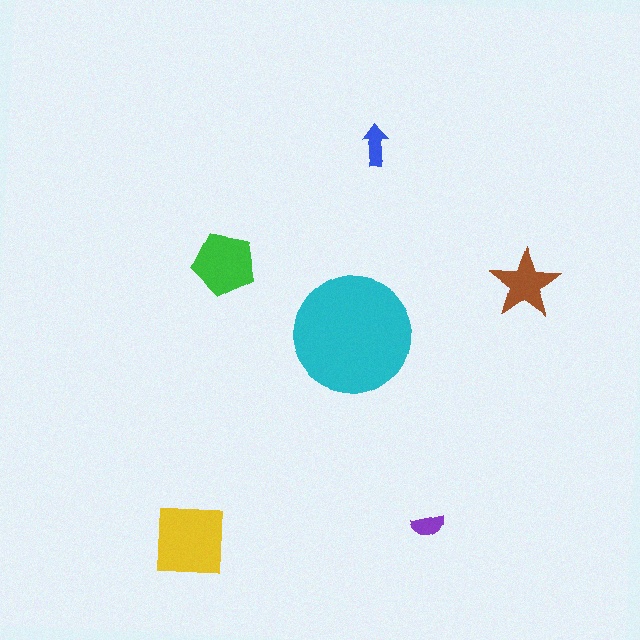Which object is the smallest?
The purple semicircle.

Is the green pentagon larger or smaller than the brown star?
Larger.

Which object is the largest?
The cyan circle.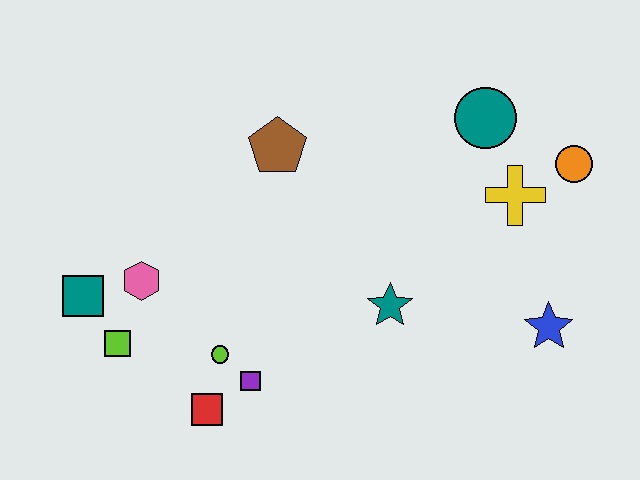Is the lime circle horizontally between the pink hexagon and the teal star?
Yes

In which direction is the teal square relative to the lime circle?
The teal square is to the left of the lime circle.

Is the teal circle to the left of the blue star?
Yes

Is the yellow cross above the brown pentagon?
No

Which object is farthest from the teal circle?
The teal square is farthest from the teal circle.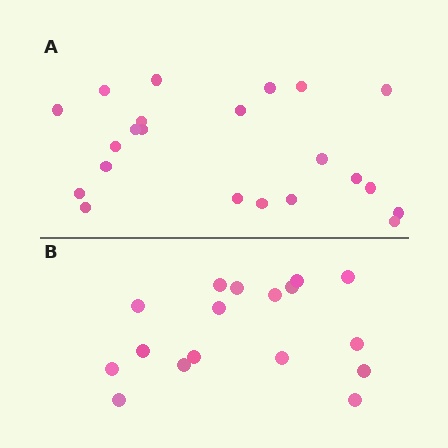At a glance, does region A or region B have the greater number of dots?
Region A (the top region) has more dots.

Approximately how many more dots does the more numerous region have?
Region A has about 5 more dots than region B.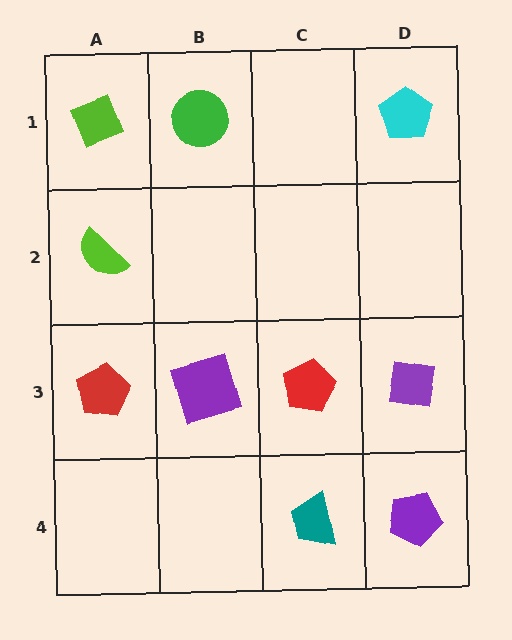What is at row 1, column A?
A lime diamond.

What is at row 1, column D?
A cyan pentagon.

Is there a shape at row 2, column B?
No, that cell is empty.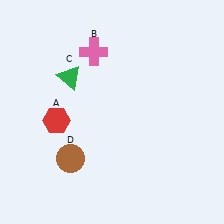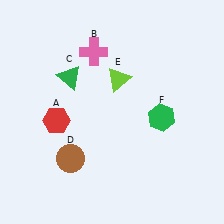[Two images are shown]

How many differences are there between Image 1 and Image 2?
There are 2 differences between the two images.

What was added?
A lime triangle (E), a green hexagon (F) were added in Image 2.